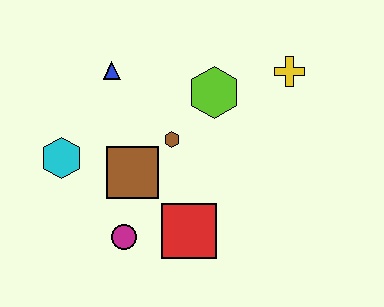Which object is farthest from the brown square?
The yellow cross is farthest from the brown square.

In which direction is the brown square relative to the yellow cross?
The brown square is to the left of the yellow cross.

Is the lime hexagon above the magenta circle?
Yes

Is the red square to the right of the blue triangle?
Yes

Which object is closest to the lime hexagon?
The brown hexagon is closest to the lime hexagon.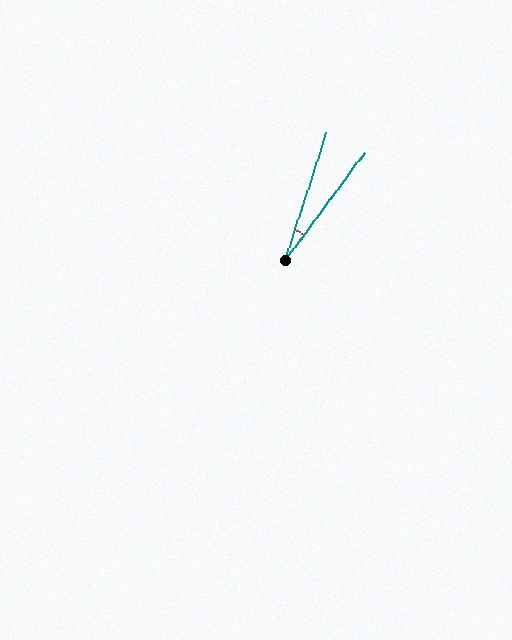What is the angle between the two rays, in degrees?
Approximately 18 degrees.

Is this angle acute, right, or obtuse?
It is acute.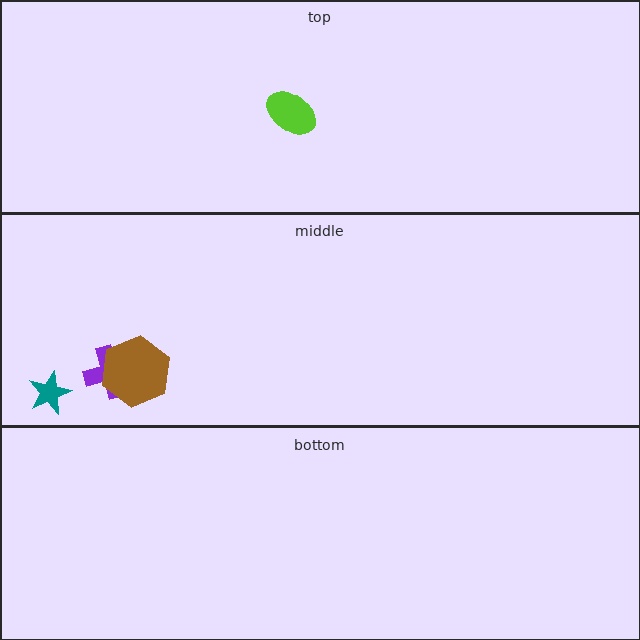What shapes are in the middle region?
The teal star, the purple cross, the brown hexagon.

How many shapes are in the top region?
1.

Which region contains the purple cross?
The middle region.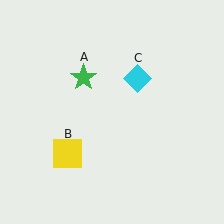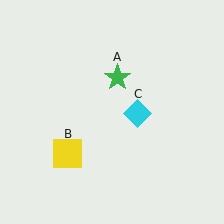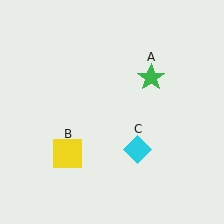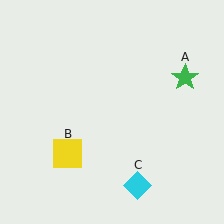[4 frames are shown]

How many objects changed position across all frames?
2 objects changed position: green star (object A), cyan diamond (object C).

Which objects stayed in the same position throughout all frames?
Yellow square (object B) remained stationary.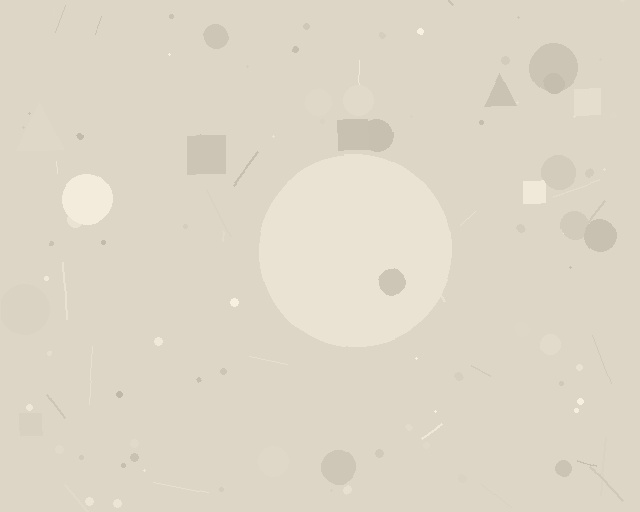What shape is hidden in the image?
A circle is hidden in the image.